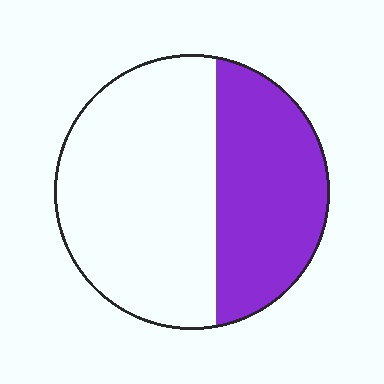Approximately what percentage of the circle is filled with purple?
Approximately 40%.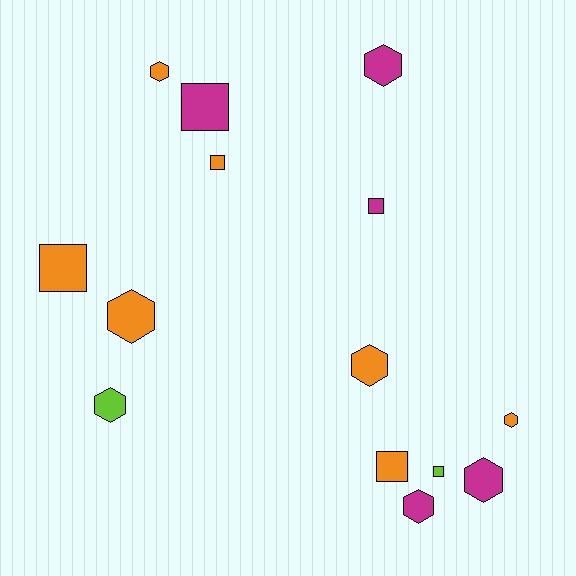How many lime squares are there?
There is 1 lime square.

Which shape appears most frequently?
Hexagon, with 8 objects.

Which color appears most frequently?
Orange, with 7 objects.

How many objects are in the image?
There are 14 objects.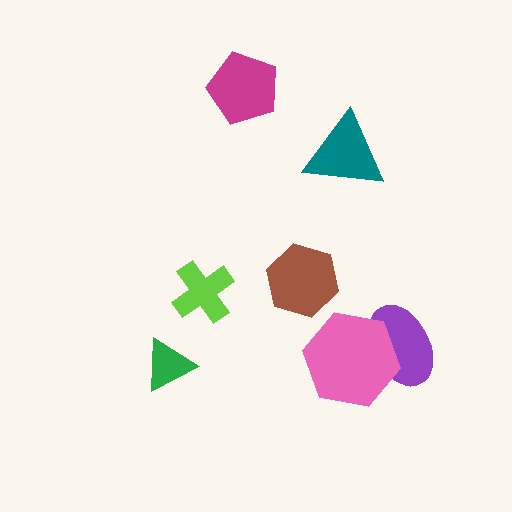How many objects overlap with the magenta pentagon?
0 objects overlap with the magenta pentagon.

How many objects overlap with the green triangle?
0 objects overlap with the green triangle.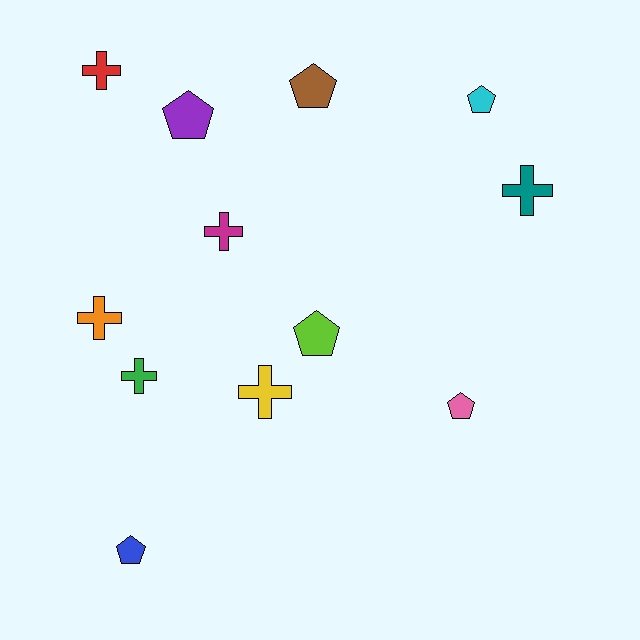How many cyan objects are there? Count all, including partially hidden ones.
There is 1 cyan object.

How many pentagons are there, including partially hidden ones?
There are 6 pentagons.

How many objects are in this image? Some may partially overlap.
There are 12 objects.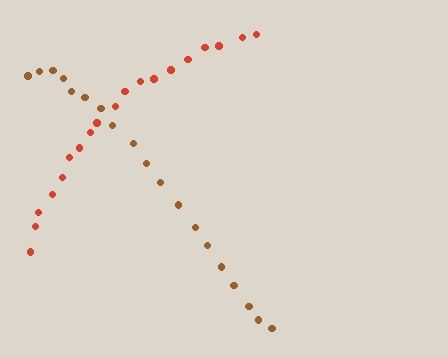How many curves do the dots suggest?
There are 2 distinct paths.